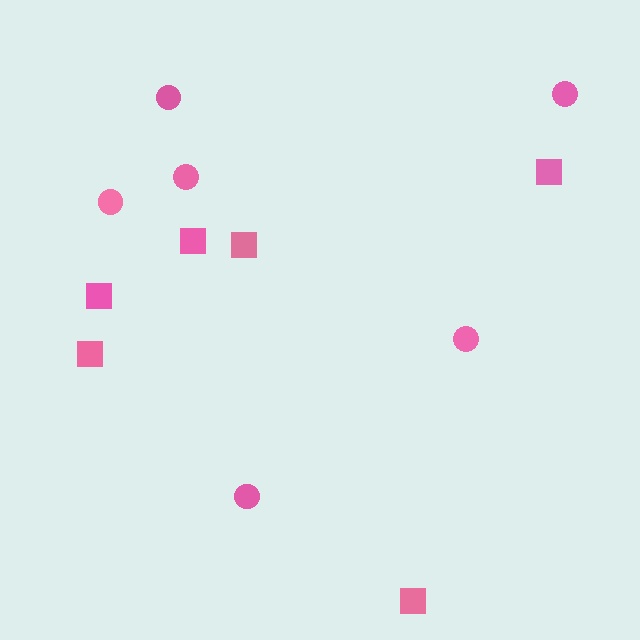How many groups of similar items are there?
There are 2 groups: one group of circles (6) and one group of squares (6).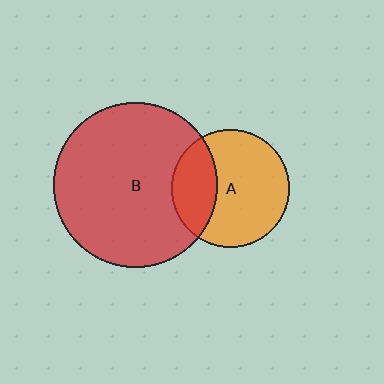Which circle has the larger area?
Circle B (red).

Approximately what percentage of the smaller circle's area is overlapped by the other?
Approximately 30%.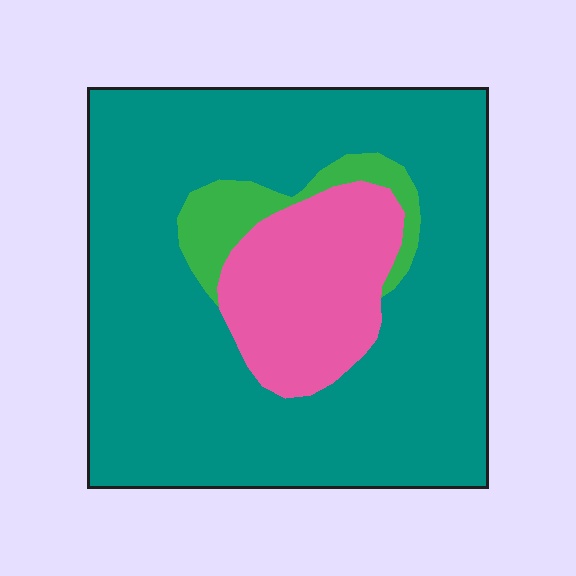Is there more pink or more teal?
Teal.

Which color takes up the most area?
Teal, at roughly 75%.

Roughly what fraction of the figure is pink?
Pink takes up about one sixth (1/6) of the figure.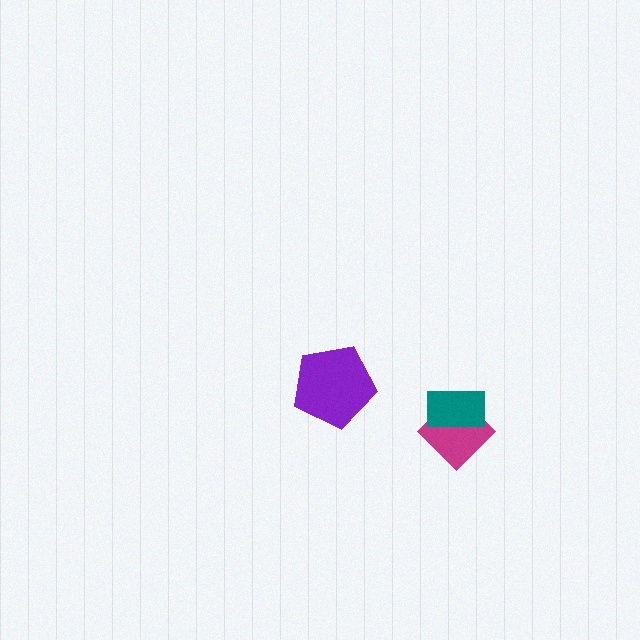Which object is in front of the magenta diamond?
The teal rectangle is in front of the magenta diamond.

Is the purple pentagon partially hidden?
No, no other shape covers it.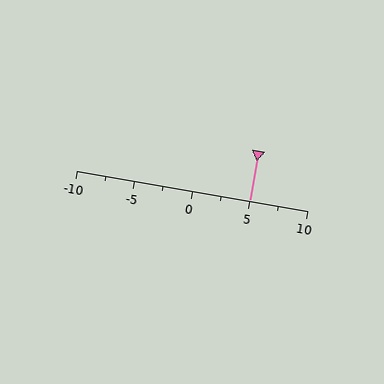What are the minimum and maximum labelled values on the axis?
The axis runs from -10 to 10.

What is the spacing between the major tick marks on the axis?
The major ticks are spaced 5 apart.